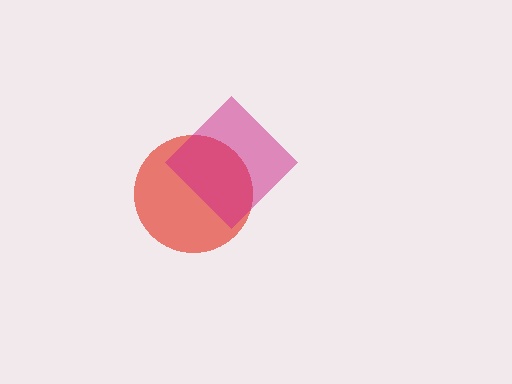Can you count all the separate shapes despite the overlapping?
Yes, there are 2 separate shapes.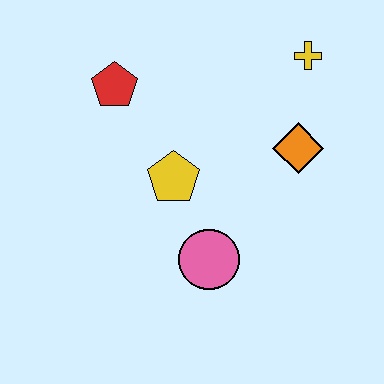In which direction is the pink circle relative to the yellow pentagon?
The pink circle is below the yellow pentagon.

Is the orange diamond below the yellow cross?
Yes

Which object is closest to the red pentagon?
The yellow pentagon is closest to the red pentagon.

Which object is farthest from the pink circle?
The yellow cross is farthest from the pink circle.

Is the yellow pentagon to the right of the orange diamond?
No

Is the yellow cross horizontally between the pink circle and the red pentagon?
No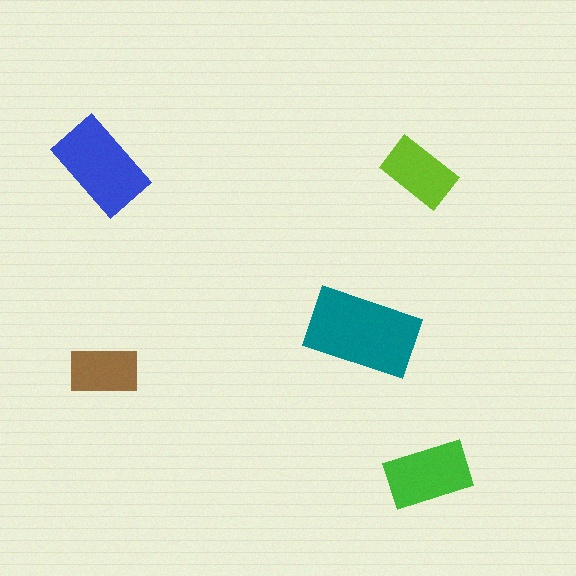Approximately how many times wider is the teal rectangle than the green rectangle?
About 1.5 times wider.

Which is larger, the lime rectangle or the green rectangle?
The green one.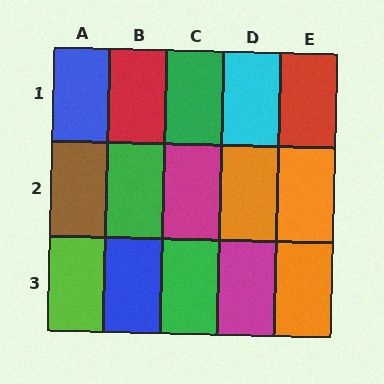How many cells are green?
3 cells are green.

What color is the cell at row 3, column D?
Magenta.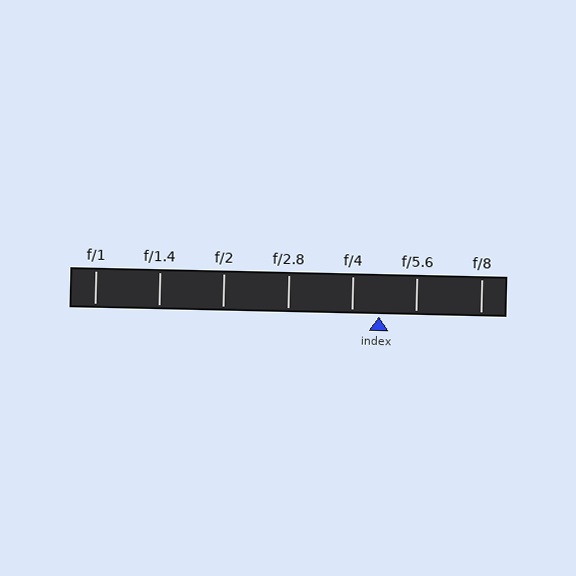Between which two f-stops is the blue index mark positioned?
The index mark is between f/4 and f/5.6.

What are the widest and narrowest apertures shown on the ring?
The widest aperture shown is f/1 and the narrowest is f/8.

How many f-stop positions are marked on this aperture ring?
There are 7 f-stop positions marked.